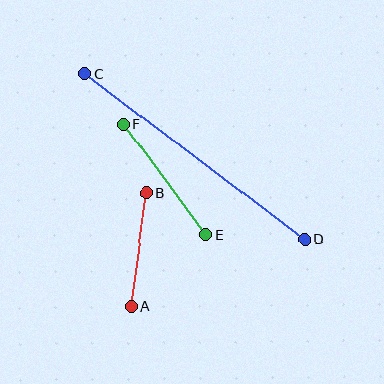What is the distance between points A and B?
The distance is approximately 114 pixels.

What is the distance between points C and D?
The distance is approximately 275 pixels.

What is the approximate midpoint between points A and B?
The midpoint is at approximately (139, 250) pixels.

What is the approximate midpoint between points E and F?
The midpoint is at approximately (165, 179) pixels.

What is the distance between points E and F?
The distance is approximately 138 pixels.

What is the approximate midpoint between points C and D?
The midpoint is at approximately (195, 156) pixels.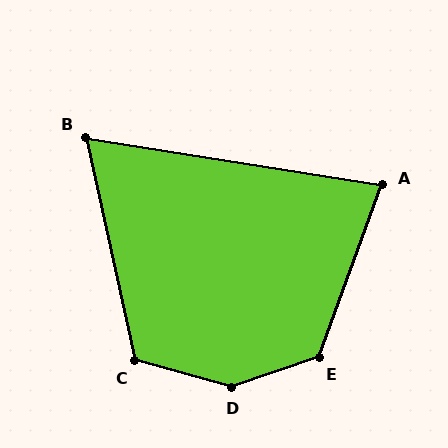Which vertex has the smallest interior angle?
B, at approximately 69 degrees.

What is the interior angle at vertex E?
Approximately 129 degrees (obtuse).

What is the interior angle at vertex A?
Approximately 79 degrees (acute).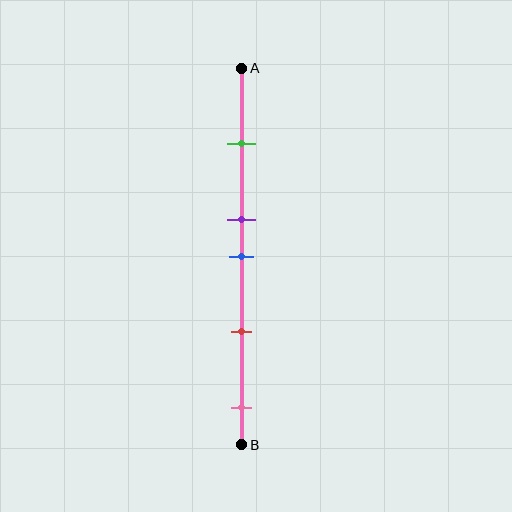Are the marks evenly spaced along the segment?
No, the marks are not evenly spaced.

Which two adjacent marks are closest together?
The purple and blue marks are the closest adjacent pair.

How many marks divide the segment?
There are 5 marks dividing the segment.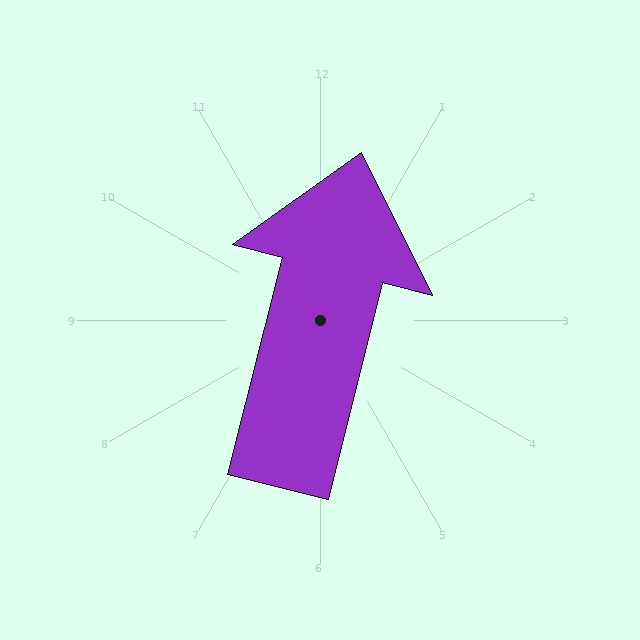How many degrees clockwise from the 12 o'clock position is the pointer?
Approximately 14 degrees.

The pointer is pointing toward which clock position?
Roughly 12 o'clock.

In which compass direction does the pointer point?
North.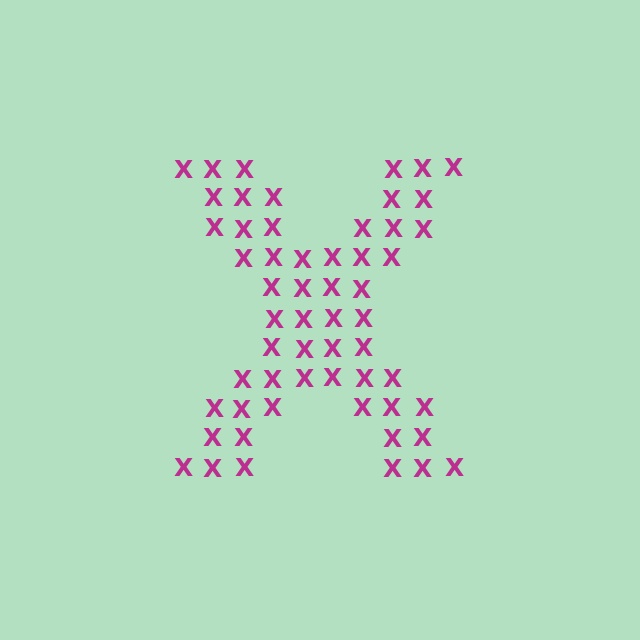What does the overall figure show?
The overall figure shows the letter X.